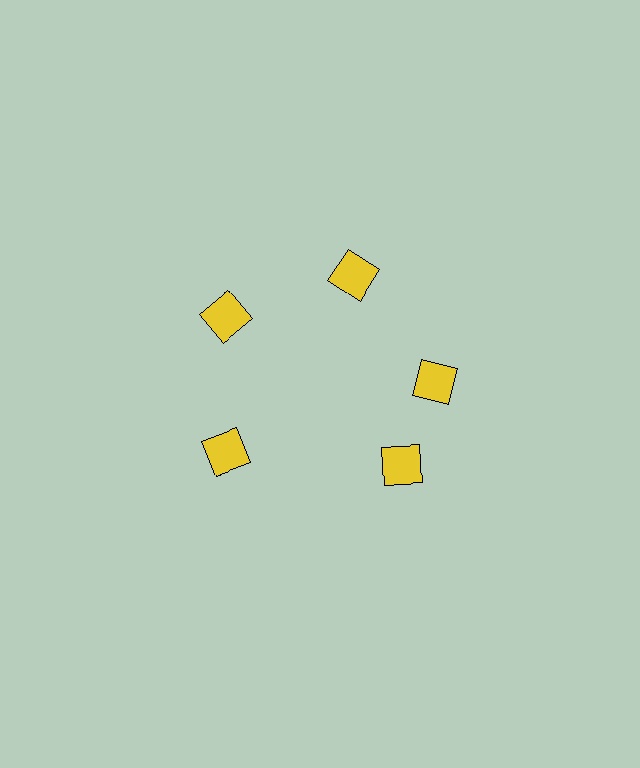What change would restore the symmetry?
The symmetry would be restored by rotating it back into even spacing with its neighbors so that all 5 squares sit at equal angles and equal distance from the center.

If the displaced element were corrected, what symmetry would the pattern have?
It would have 5-fold rotational symmetry — the pattern would map onto itself every 72 degrees.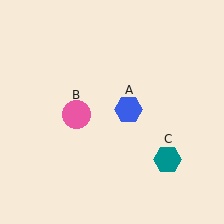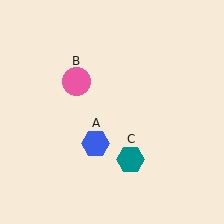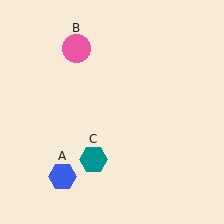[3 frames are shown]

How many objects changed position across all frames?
3 objects changed position: blue hexagon (object A), pink circle (object B), teal hexagon (object C).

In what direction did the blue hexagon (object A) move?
The blue hexagon (object A) moved down and to the left.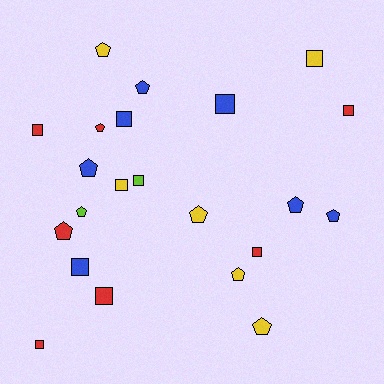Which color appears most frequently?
Blue, with 7 objects.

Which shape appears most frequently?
Square, with 11 objects.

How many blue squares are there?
There are 3 blue squares.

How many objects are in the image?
There are 22 objects.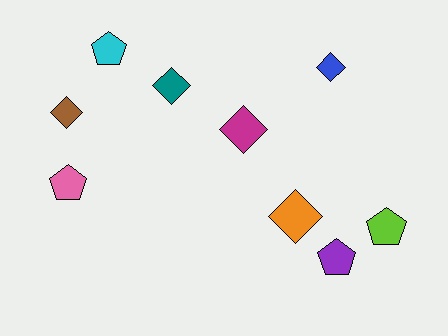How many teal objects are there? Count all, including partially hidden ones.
There is 1 teal object.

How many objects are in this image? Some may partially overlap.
There are 9 objects.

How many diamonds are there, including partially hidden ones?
There are 5 diamonds.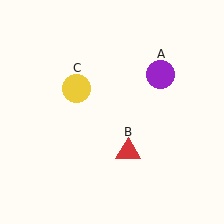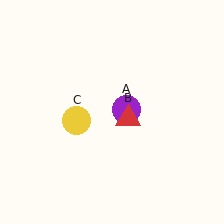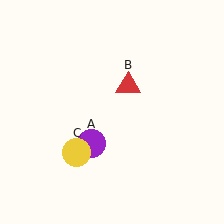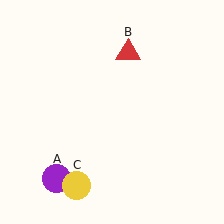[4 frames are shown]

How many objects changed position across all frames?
3 objects changed position: purple circle (object A), red triangle (object B), yellow circle (object C).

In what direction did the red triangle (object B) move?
The red triangle (object B) moved up.